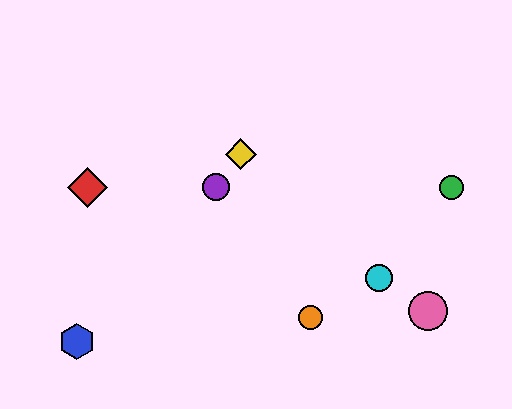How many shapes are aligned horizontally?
3 shapes (the red diamond, the green circle, the purple circle) are aligned horizontally.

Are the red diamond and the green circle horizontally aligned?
Yes, both are at y≈187.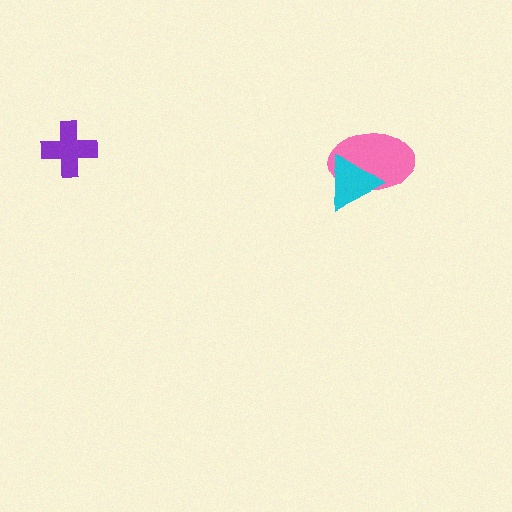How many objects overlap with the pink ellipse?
1 object overlaps with the pink ellipse.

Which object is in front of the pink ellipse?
The cyan triangle is in front of the pink ellipse.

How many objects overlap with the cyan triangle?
1 object overlaps with the cyan triangle.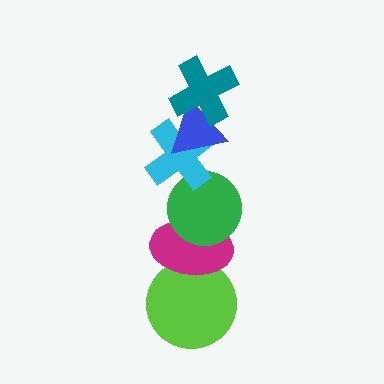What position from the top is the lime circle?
The lime circle is 6th from the top.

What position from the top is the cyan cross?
The cyan cross is 3rd from the top.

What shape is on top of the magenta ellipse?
The green circle is on top of the magenta ellipse.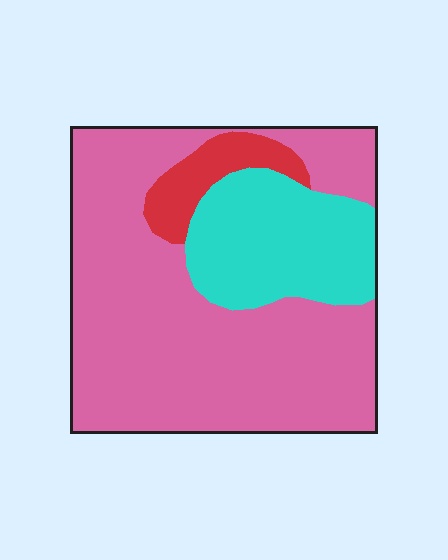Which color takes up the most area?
Pink, at roughly 70%.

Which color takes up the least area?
Red, at roughly 10%.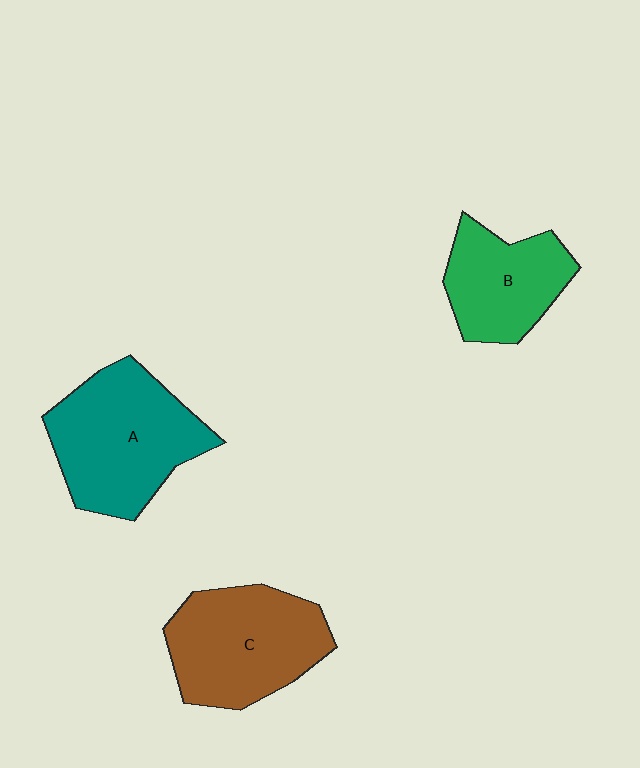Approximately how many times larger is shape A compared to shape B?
Approximately 1.5 times.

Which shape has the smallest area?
Shape B (green).